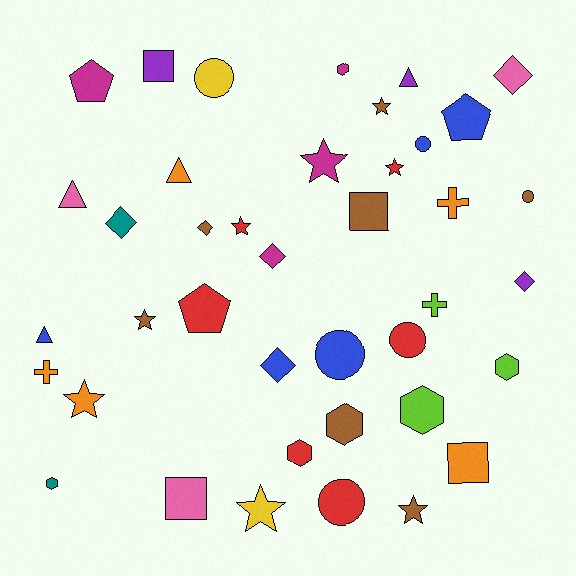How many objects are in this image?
There are 40 objects.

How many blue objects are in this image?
There are 5 blue objects.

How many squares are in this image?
There are 4 squares.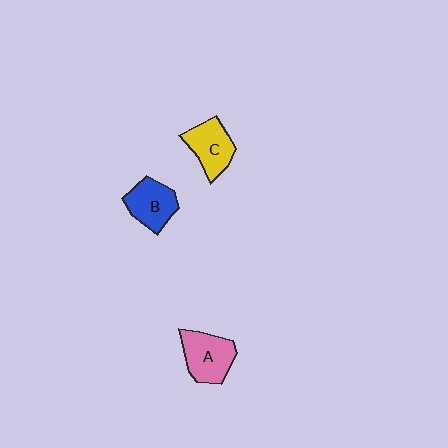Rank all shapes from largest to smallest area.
From largest to smallest: A (pink), C (yellow), B (blue).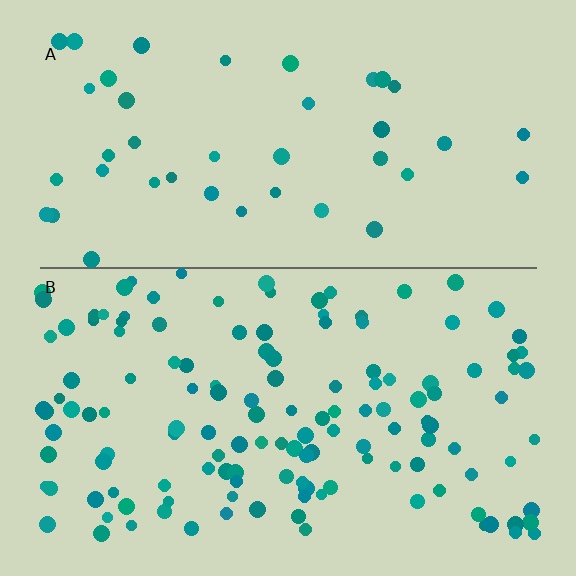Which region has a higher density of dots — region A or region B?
B (the bottom).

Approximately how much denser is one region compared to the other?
Approximately 3.3× — region B over region A.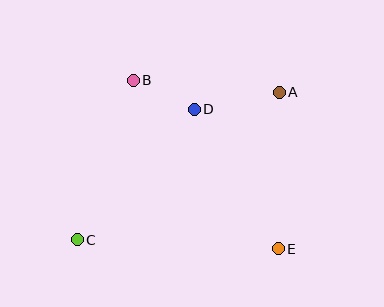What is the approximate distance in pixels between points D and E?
The distance between D and E is approximately 163 pixels.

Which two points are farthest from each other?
Points A and C are farthest from each other.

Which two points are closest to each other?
Points B and D are closest to each other.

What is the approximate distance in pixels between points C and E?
The distance between C and E is approximately 202 pixels.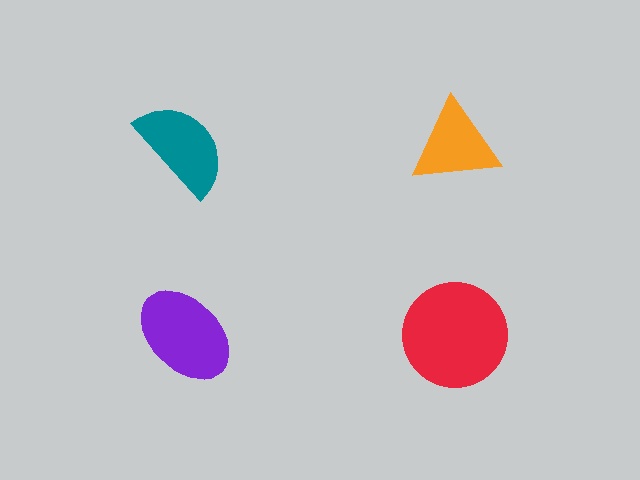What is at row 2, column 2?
A red circle.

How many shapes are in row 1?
2 shapes.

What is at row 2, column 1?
A purple ellipse.